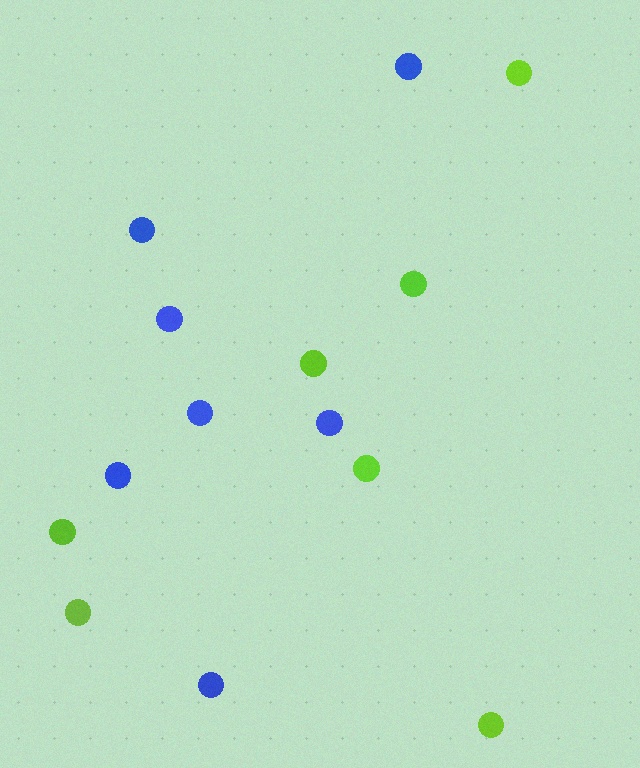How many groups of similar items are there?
There are 2 groups: one group of lime circles (7) and one group of blue circles (7).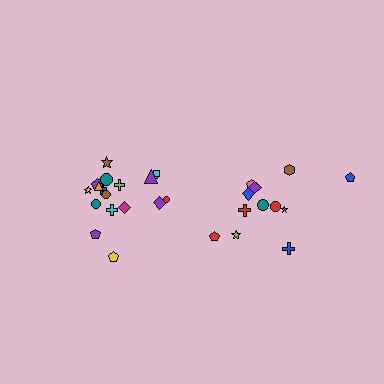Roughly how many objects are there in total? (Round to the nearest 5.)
Roughly 30 objects in total.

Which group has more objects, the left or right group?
The left group.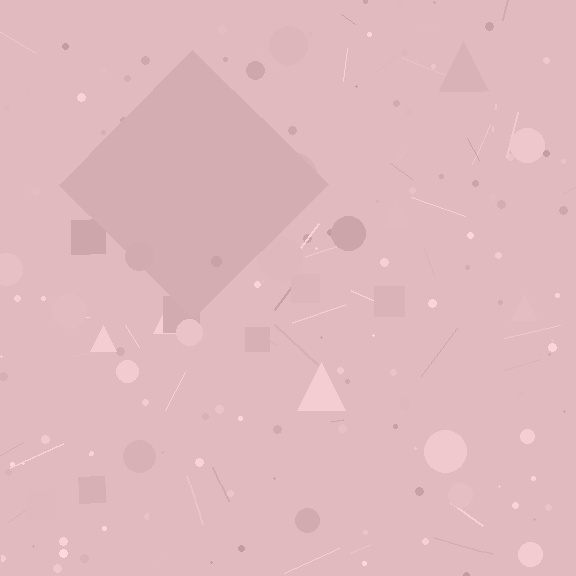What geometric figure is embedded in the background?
A diamond is embedded in the background.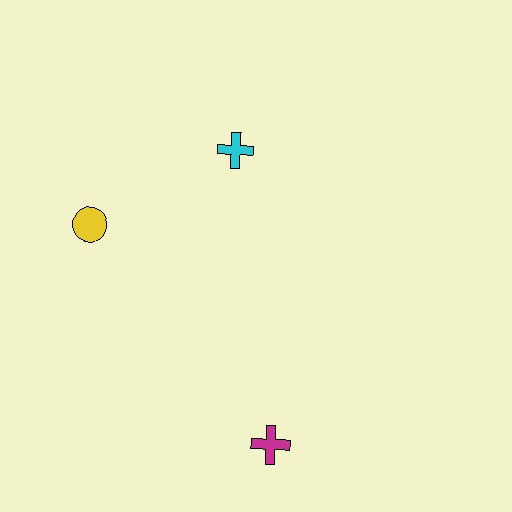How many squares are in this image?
There are no squares.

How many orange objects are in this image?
There are no orange objects.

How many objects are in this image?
There are 3 objects.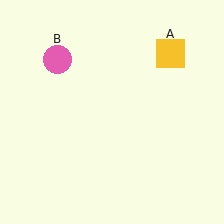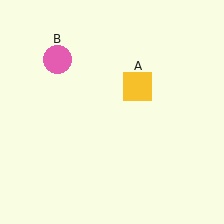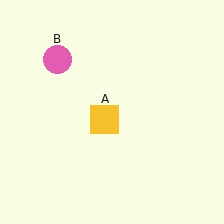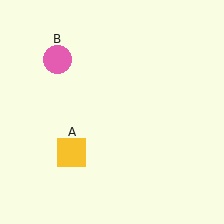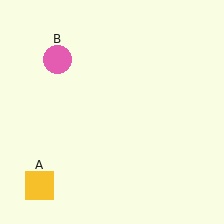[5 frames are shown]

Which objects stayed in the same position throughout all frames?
Pink circle (object B) remained stationary.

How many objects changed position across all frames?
1 object changed position: yellow square (object A).